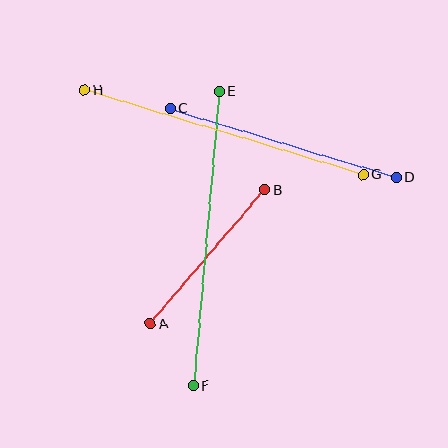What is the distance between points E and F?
The distance is approximately 296 pixels.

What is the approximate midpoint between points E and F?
The midpoint is at approximately (206, 238) pixels.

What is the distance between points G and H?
The distance is approximately 291 pixels.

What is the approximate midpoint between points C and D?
The midpoint is at approximately (283, 143) pixels.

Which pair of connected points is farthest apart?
Points E and F are farthest apart.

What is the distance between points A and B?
The distance is approximately 177 pixels.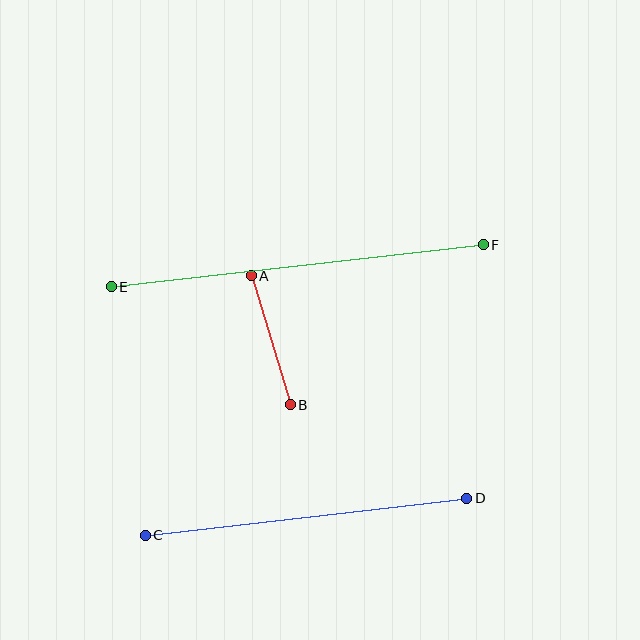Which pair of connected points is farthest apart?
Points E and F are farthest apart.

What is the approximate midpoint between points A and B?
The midpoint is at approximately (271, 340) pixels.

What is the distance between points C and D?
The distance is approximately 324 pixels.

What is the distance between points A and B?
The distance is approximately 135 pixels.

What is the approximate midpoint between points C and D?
The midpoint is at approximately (306, 517) pixels.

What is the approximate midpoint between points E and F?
The midpoint is at approximately (297, 266) pixels.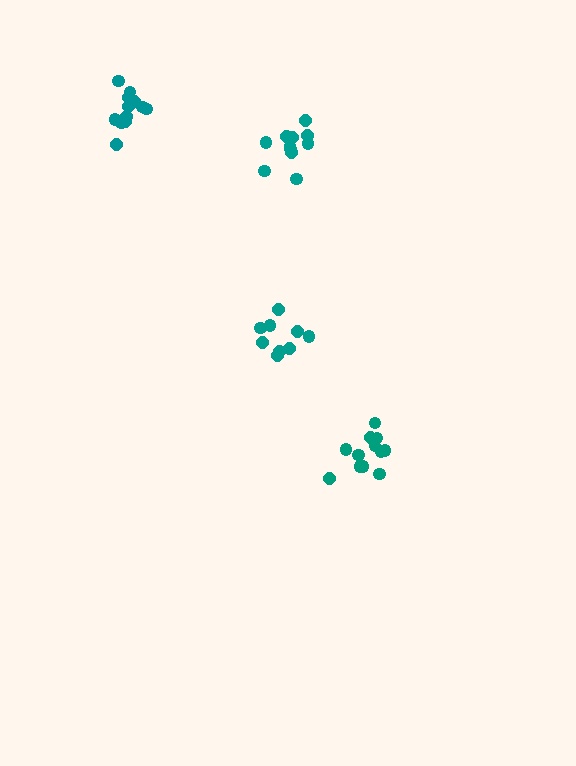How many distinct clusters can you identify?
There are 4 distinct clusters.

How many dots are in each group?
Group 1: 11 dots, Group 2: 9 dots, Group 3: 12 dots, Group 4: 13 dots (45 total).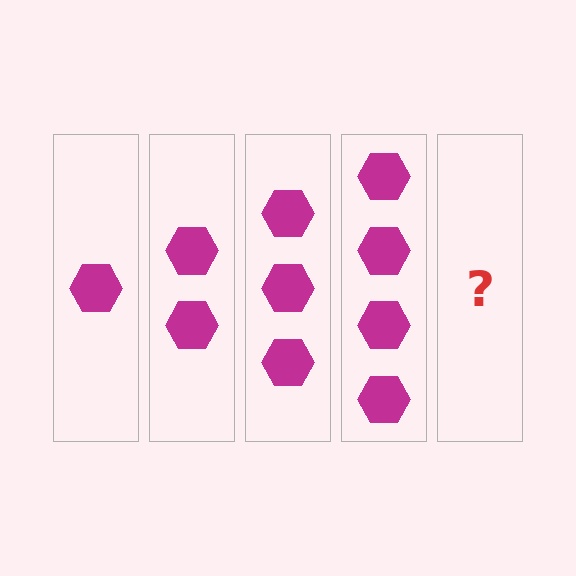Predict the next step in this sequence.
The next step is 5 hexagons.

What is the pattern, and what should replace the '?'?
The pattern is that each step adds one more hexagon. The '?' should be 5 hexagons.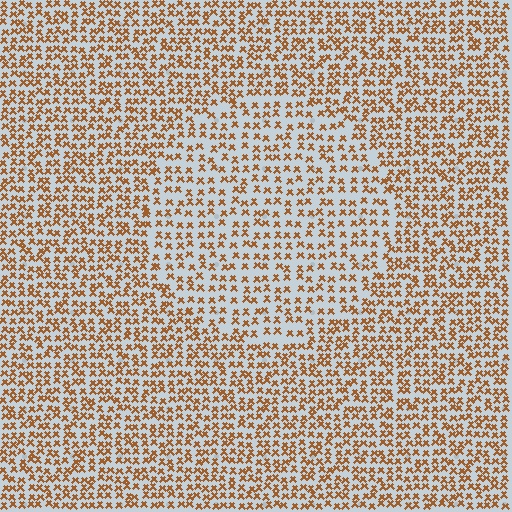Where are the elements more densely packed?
The elements are more densely packed outside the circle boundary.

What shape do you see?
I see a circle.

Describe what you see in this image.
The image contains small brown elements arranged at two different densities. A circle-shaped region is visible where the elements are less densely packed than the surrounding area.